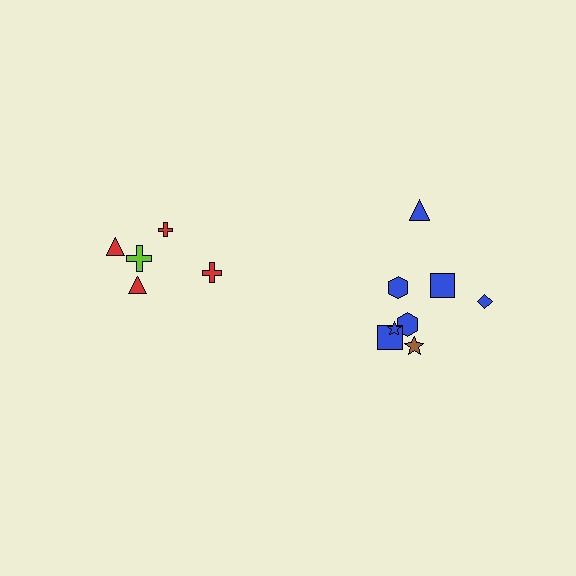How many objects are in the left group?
There are 5 objects.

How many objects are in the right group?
There are 8 objects.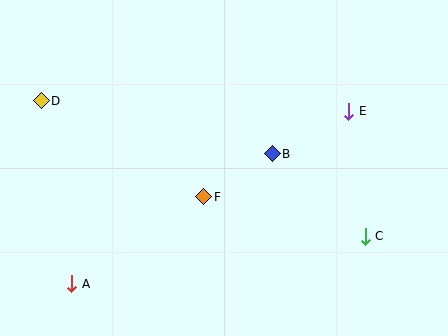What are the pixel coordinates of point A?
Point A is at (72, 284).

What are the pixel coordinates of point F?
Point F is at (204, 197).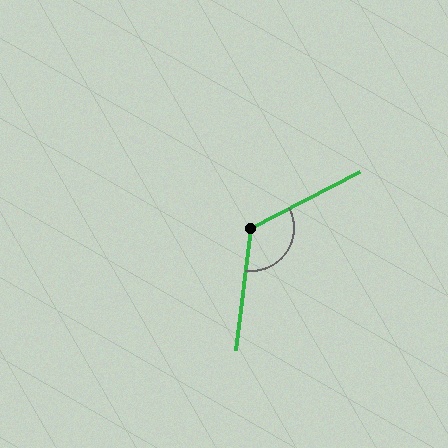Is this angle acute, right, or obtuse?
It is obtuse.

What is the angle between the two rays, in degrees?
Approximately 125 degrees.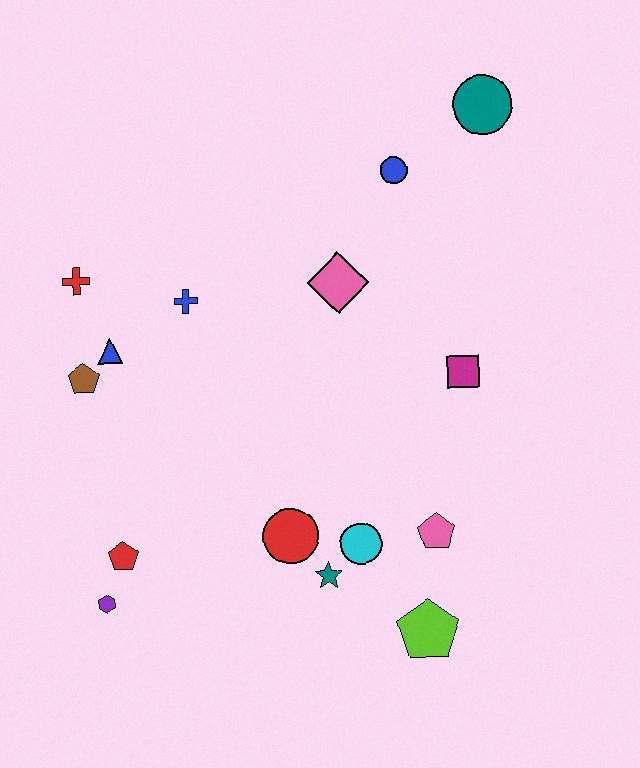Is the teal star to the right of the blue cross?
Yes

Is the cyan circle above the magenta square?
No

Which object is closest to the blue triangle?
The brown pentagon is closest to the blue triangle.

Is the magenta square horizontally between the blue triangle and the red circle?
No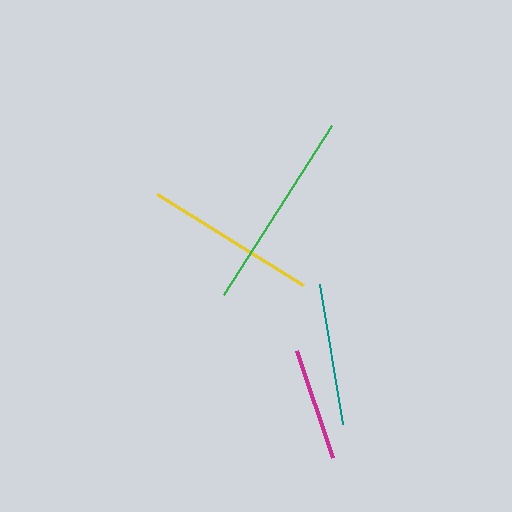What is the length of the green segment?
The green segment is approximately 201 pixels long.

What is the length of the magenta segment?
The magenta segment is approximately 112 pixels long.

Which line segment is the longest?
The green line is the longest at approximately 201 pixels.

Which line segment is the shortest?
The magenta line is the shortest at approximately 112 pixels.